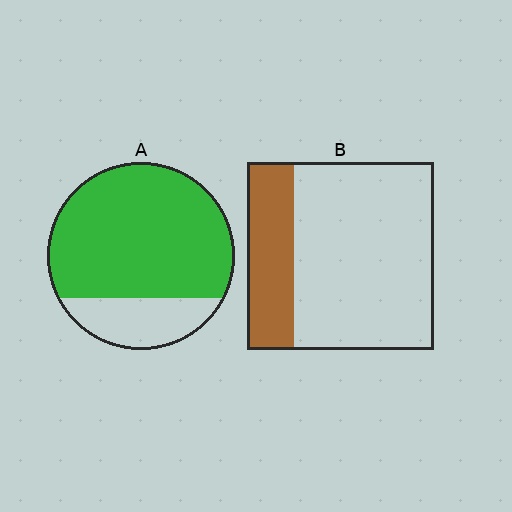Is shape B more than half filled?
No.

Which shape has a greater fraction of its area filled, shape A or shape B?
Shape A.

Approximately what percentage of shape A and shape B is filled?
A is approximately 75% and B is approximately 25%.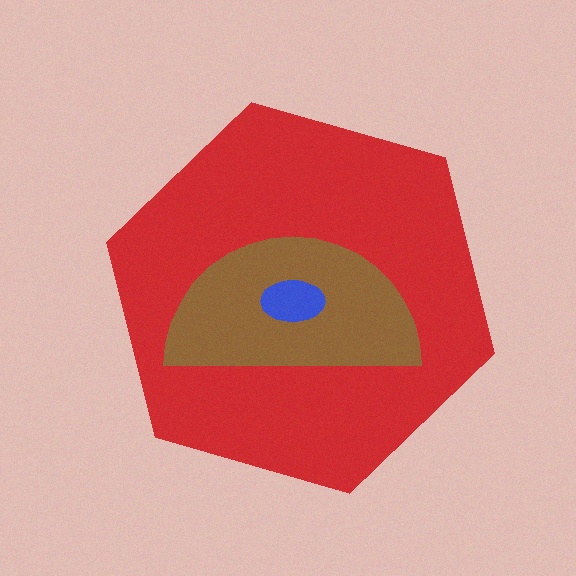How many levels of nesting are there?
3.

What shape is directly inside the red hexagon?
The brown semicircle.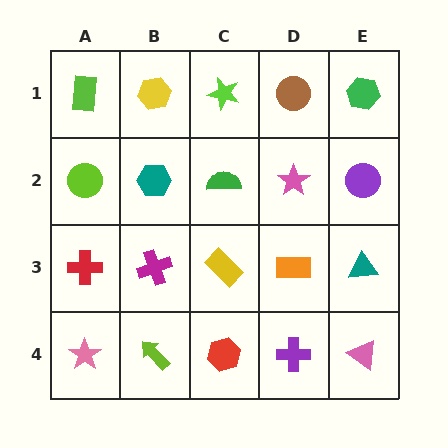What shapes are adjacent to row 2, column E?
A green hexagon (row 1, column E), a teal triangle (row 3, column E), a pink star (row 2, column D).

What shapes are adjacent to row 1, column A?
A lime circle (row 2, column A), a yellow hexagon (row 1, column B).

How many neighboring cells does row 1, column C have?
3.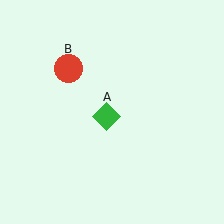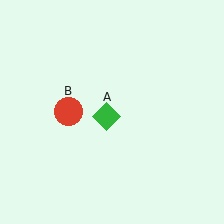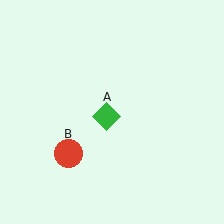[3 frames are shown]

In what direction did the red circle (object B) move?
The red circle (object B) moved down.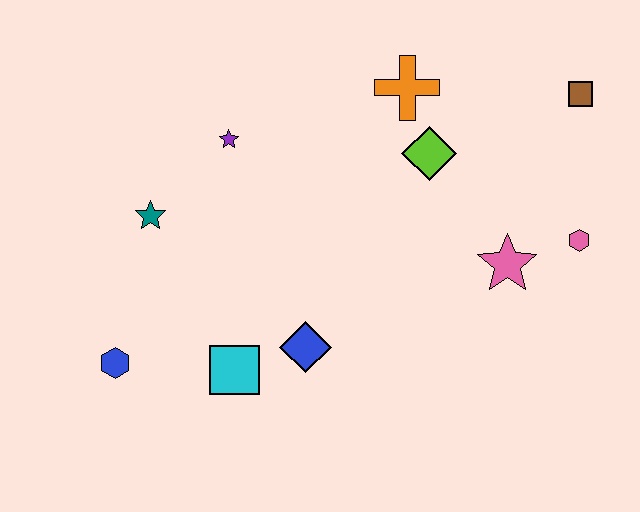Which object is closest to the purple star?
The teal star is closest to the purple star.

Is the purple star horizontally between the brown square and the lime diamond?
No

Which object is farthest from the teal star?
The brown square is farthest from the teal star.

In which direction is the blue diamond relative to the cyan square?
The blue diamond is to the right of the cyan square.